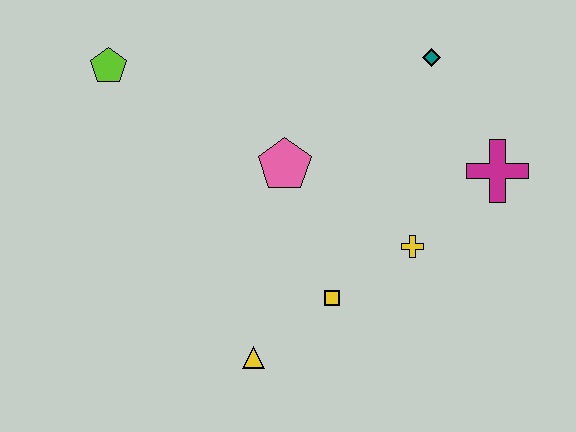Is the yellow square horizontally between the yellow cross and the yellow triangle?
Yes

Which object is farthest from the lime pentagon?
The magenta cross is farthest from the lime pentagon.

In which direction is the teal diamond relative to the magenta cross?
The teal diamond is above the magenta cross.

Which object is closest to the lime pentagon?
The pink pentagon is closest to the lime pentagon.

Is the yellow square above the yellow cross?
No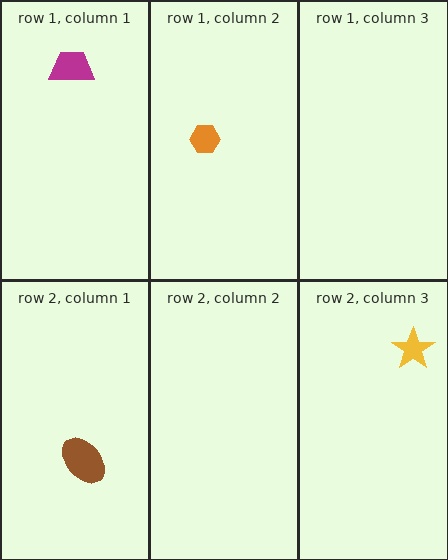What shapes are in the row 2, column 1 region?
The brown ellipse.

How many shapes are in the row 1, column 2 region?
1.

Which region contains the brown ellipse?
The row 2, column 1 region.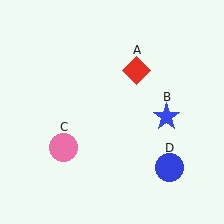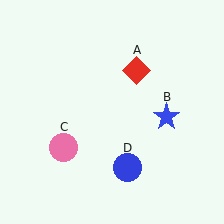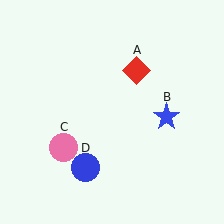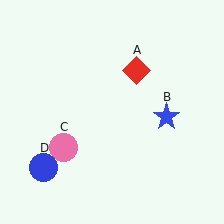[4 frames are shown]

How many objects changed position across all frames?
1 object changed position: blue circle (object D).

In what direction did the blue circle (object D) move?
The blue circle (object D) moved left.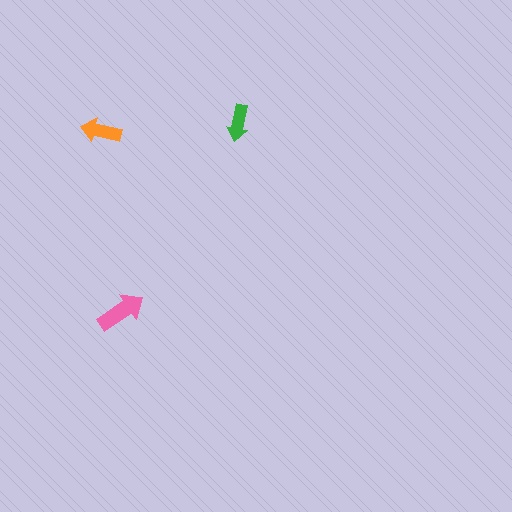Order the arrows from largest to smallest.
the pink one, the orange one, the green one.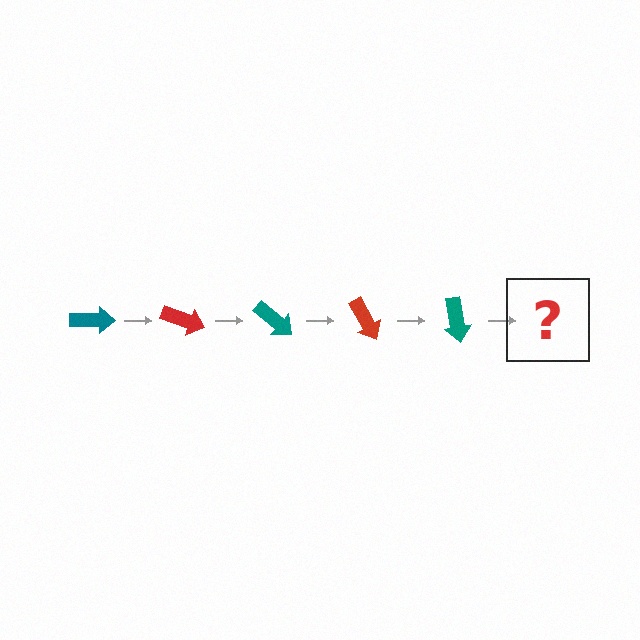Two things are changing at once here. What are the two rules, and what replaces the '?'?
The two rules are that it rotates 20 degrees each step and the color cycles through teal and red. The '?' should be a red arrow, rotated 100 degrees from the start.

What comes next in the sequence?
The next element should be a red arrow, rotated 100 degrees from the start.